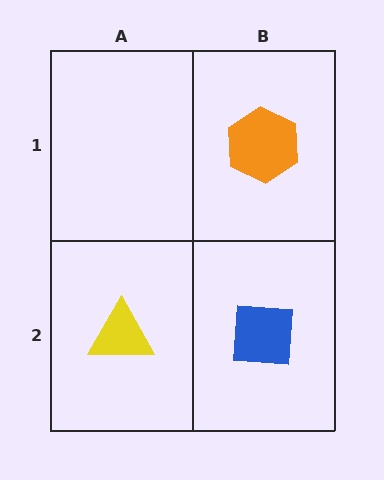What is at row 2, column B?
A blue square.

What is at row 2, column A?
A yellow triangle.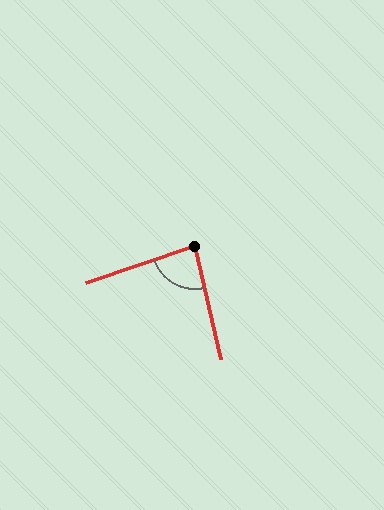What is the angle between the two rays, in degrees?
Approximately 84 degrees.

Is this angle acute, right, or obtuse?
It is acute.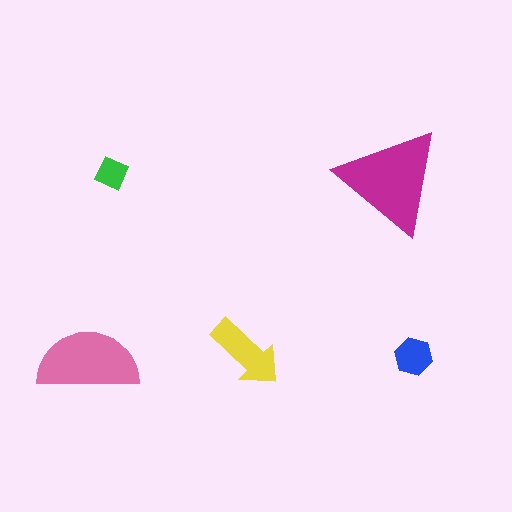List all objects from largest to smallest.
The magenta triangle, the pink semicircle, the yellow arrow, the blue hexagon, the green diamond.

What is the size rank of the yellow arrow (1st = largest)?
3rd.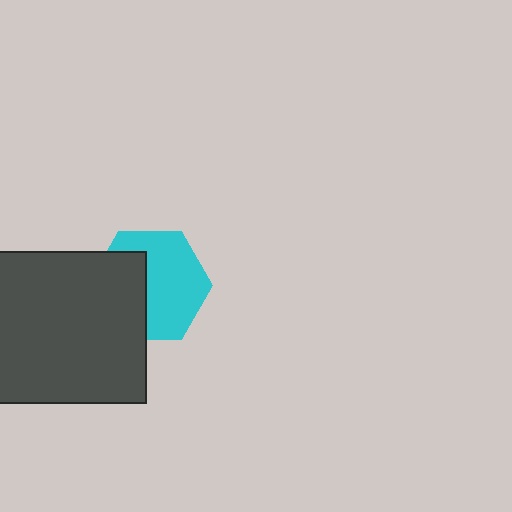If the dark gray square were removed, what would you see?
You would see the complete cyan hexagon.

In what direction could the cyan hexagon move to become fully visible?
The cyan hexagon could move right. That would shift it out from behind the dark gray square entirely.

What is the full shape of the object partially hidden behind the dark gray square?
The partially hidden object is a cyan hexagon.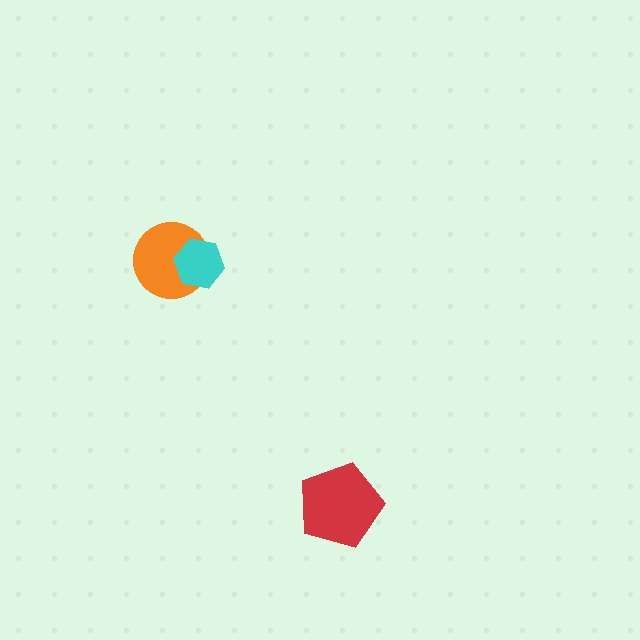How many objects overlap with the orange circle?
1 object overlaps with the orange circle.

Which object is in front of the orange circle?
The cyan hexagon is in front of the orange circle.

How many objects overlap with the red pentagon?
0 objects overlap with the red pentagon.